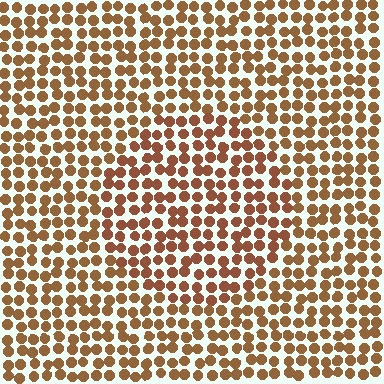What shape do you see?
I see a circle.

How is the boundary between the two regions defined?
The boundary is defined purely by a slight shift in hue (about 14 degrees). Spacing, size, and orientation are identical on both sides.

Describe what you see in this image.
The image is filled with small brown elements in a uniform arrangement. A circle-shaped region is visible where the elements are tinted to a slightly different hue, forming a subtle color boundary.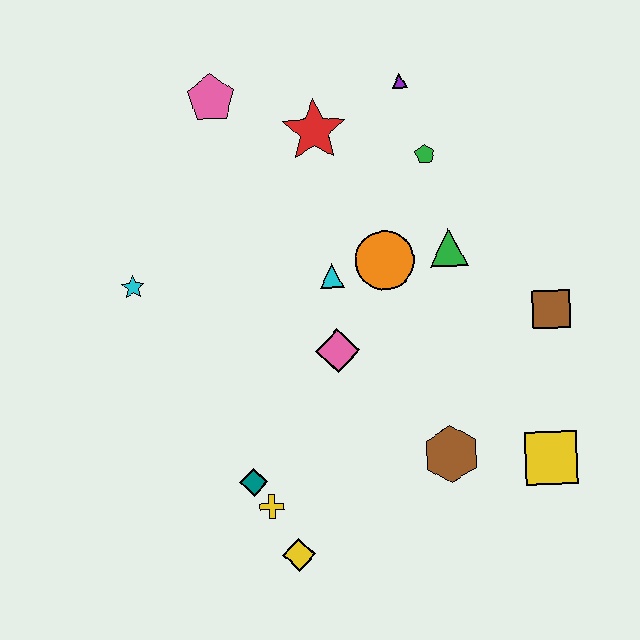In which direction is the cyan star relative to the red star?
The cyan star is to the left of the red star.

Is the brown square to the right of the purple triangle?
Yes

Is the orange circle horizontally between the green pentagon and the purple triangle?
No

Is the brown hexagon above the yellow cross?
Yes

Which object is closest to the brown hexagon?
The yellow square is closest to the brown hexagon.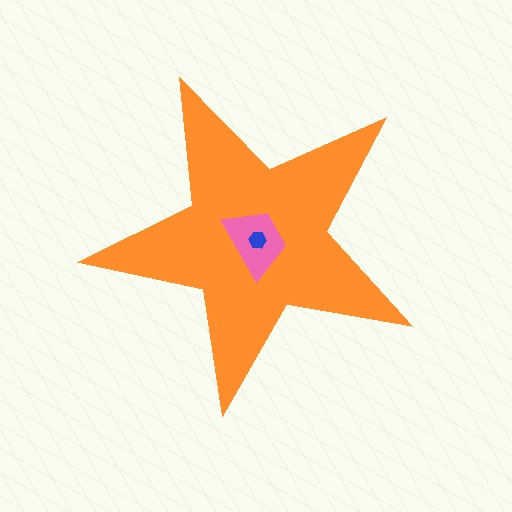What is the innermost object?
The blue hexagon.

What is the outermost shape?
The orange star.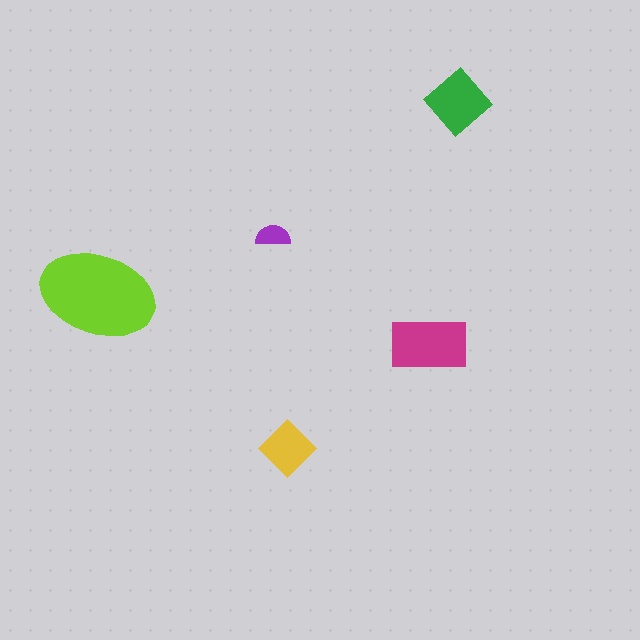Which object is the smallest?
The purple semicircle.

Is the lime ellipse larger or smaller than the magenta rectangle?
Larger.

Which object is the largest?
The lime ellipse.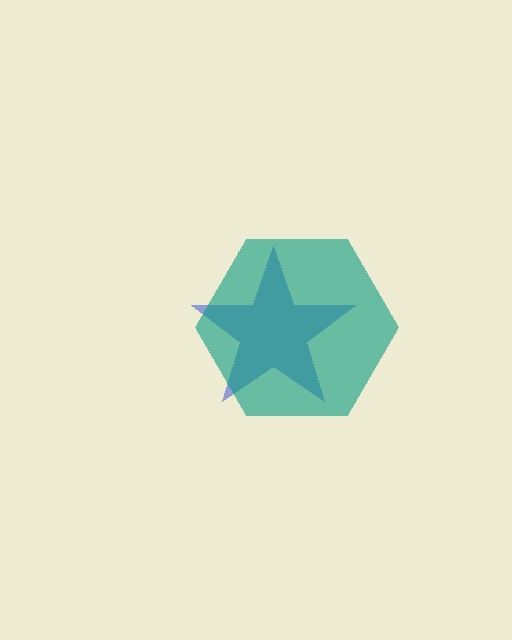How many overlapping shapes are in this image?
There are 2 overlapping shapes in the image.